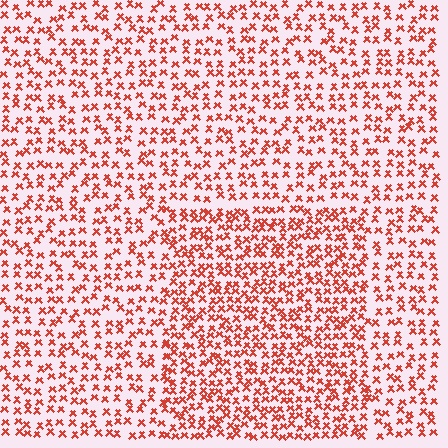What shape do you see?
I see a rectangle.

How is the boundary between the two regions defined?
The boundary is defined by a change in element density (approximately 1.6x ratio). All elements are the same color, size, and shape.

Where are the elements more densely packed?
The elements are more densely packed inside the rectangle boundary.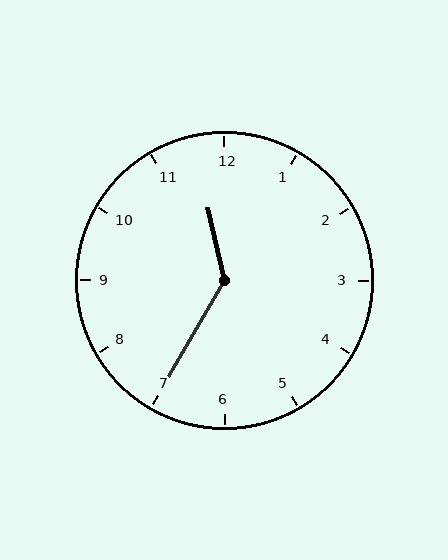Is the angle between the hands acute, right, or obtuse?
It is obtuse.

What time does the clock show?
11:35.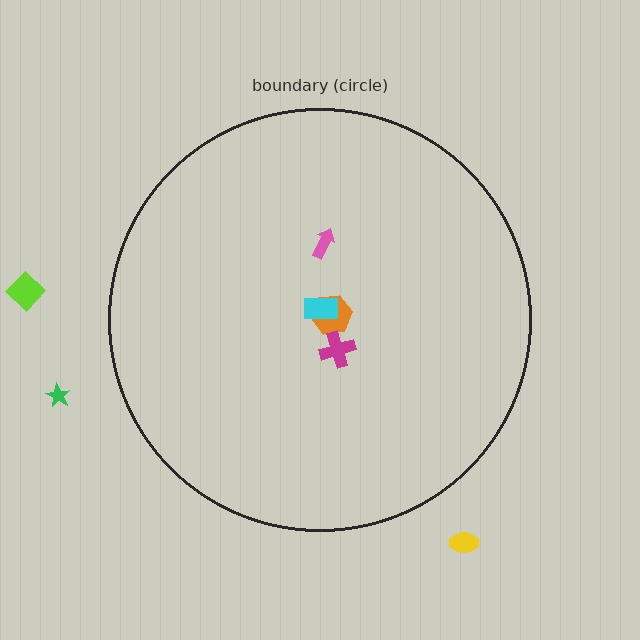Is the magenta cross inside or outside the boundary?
Inside.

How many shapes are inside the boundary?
4 inside, 3 outside.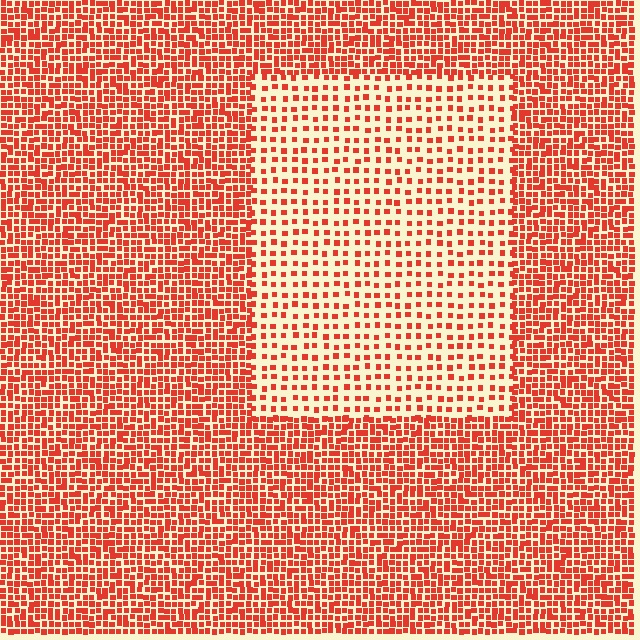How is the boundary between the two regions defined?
The boundary is defined by a change in element density (approximately 2.3x ratio). All elements are the same color, size, and shape.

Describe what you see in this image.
The image contains small red elements arranged at two different densities. A rectangle-shaped region is visible where the elements are less densely packed than the surrounding area.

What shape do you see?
I see a rectangle.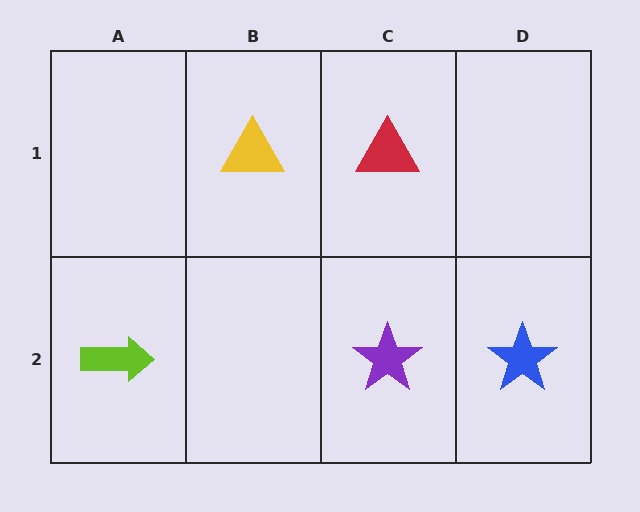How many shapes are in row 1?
2 shapes.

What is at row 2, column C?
A purple star.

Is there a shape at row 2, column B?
No, that cell is empty.